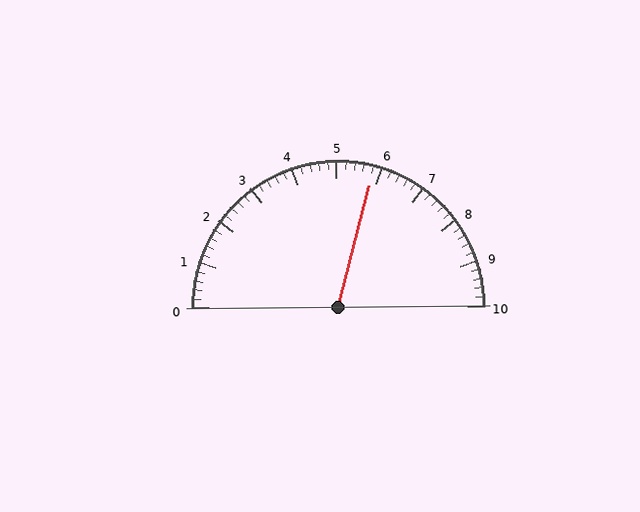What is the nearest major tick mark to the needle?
The nearest major tick mark is 6.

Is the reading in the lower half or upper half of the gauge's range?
The reading is in the upper half of the range (0 to 10).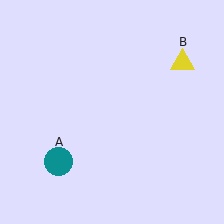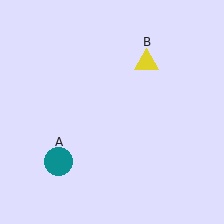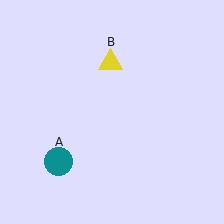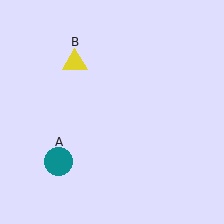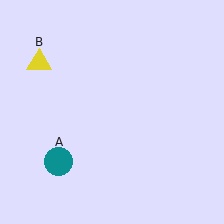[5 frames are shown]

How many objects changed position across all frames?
1 object changed position: yellow triangle (object B).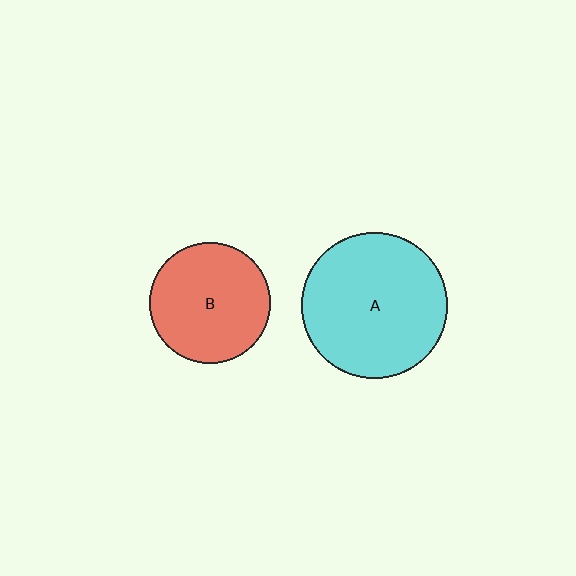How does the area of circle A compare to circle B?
Approximately 1.5 times.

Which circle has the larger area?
Circle A (cyan).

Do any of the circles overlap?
No, none of the circles overlap.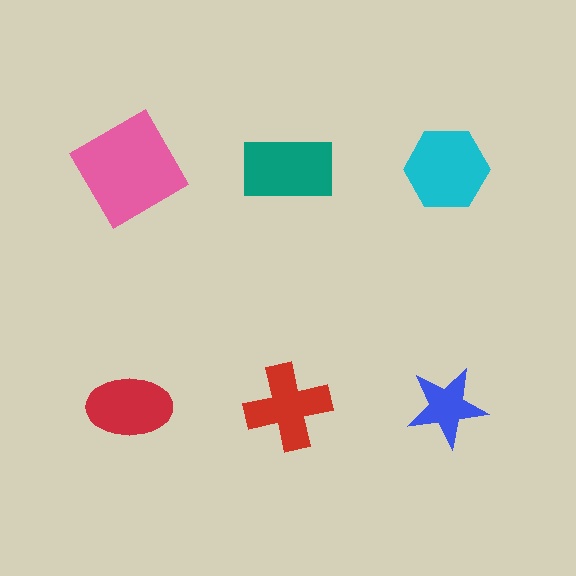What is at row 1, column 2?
A teal rectangle.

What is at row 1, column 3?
A cyan hexagon.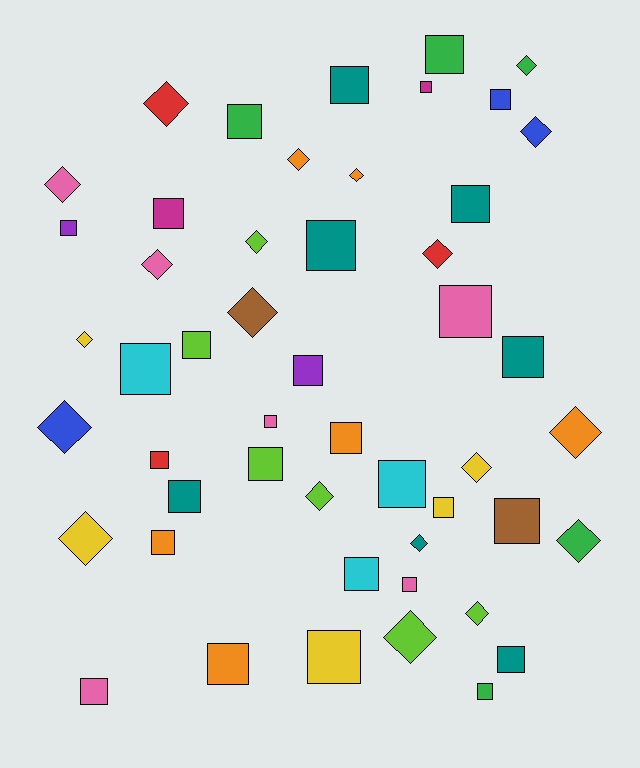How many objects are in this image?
There are 50 objects.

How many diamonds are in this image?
There are 20 diamonds.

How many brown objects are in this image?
There are 2 brown objects.